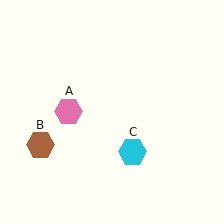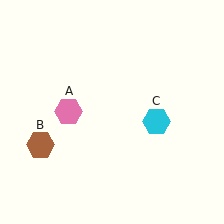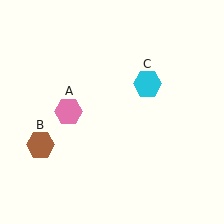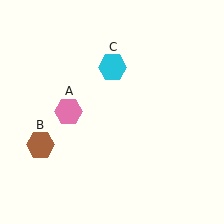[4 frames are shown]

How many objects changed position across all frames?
1 object changed position: cyan hexagon (object C).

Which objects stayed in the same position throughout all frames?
Pink hexagon (object A) and brown hexagon (object B) remained stationary.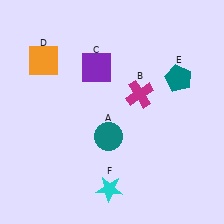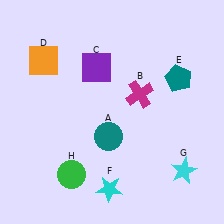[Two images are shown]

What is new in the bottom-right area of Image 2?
A cyan star (G) was added in the bottom-right area of Image 2.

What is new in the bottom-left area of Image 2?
A green circle (H) was added in the bottom-left area of Image 2.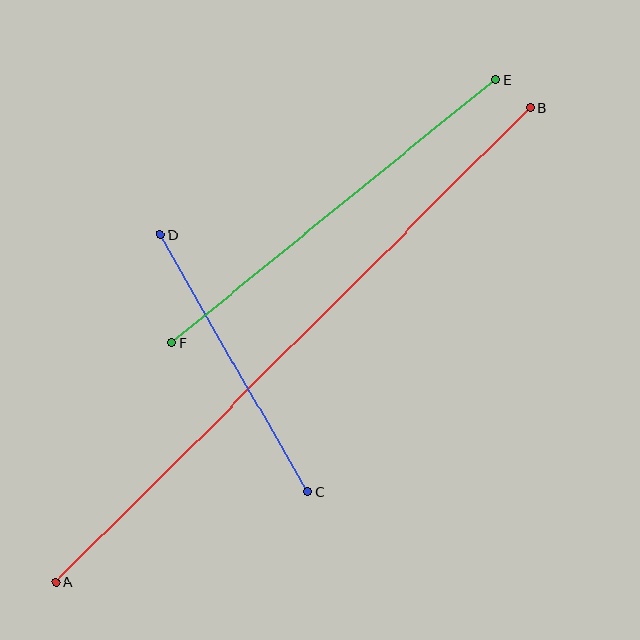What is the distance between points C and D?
The distance is approximately 296 pixels.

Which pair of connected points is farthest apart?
Points A and B are farthest apart.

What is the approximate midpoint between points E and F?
The midpoint is at approximately (334, 211) pixels.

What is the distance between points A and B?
The distance is approximately 671 pixels.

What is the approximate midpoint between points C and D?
The midpoint is at approximately (234, 363) pixels.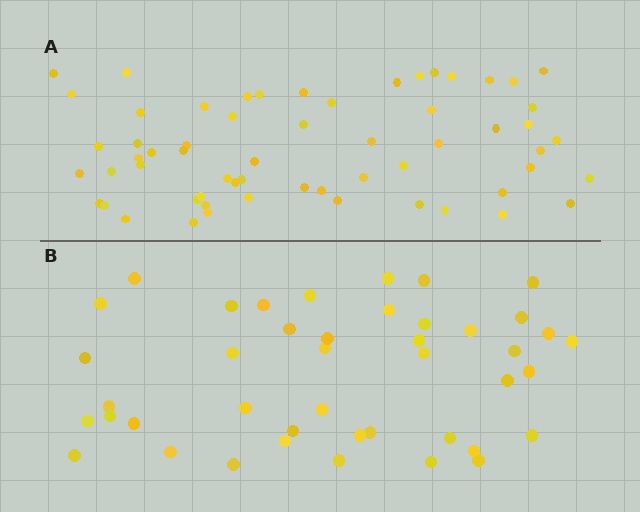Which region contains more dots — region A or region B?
Region A (the top region) has more dots.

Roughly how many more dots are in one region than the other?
Region A has approximately 15 more dots than region B.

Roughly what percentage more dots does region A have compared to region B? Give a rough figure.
About 40% more.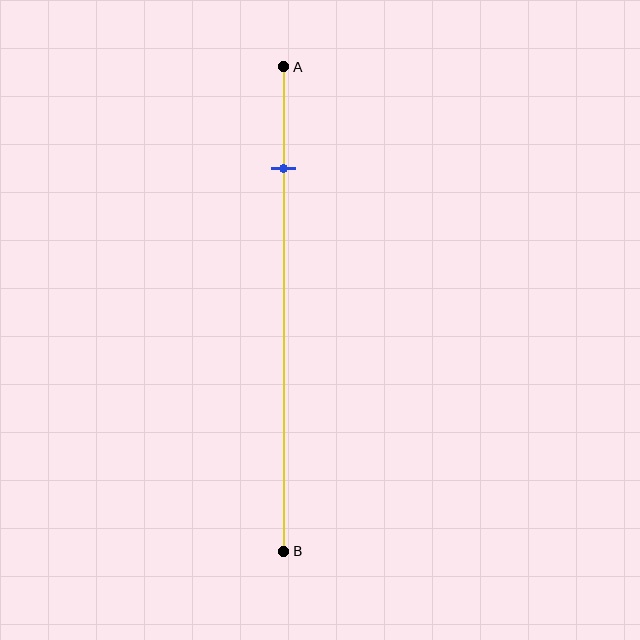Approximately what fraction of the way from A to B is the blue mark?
The blue mark is approximately 20% of the way from A to B.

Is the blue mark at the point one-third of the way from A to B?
No, the mark is at about 20% from A, not at the 33% one-third point.